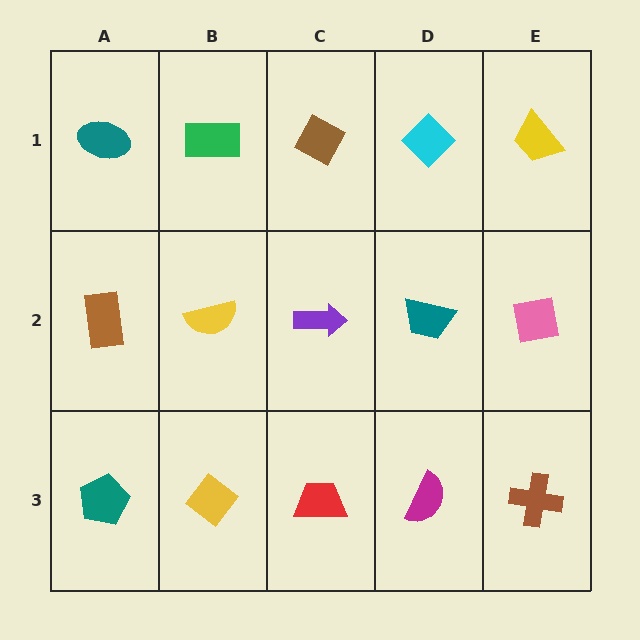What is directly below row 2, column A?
A teal pentagon.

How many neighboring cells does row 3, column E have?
2.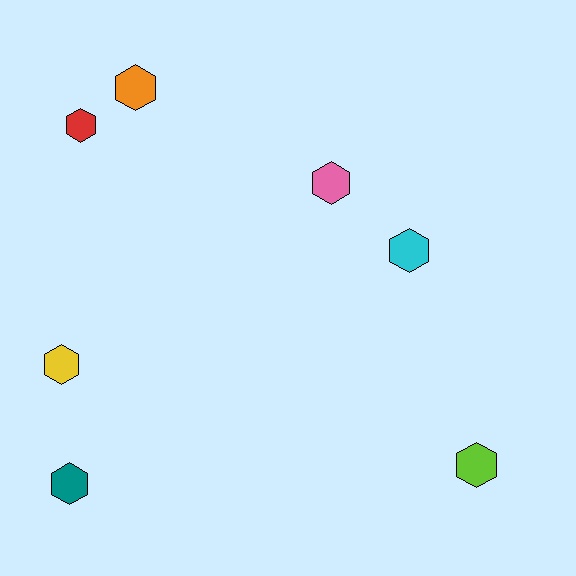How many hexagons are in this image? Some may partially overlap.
There are 7 hexagons.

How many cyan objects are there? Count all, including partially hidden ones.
There is 1 cyan object.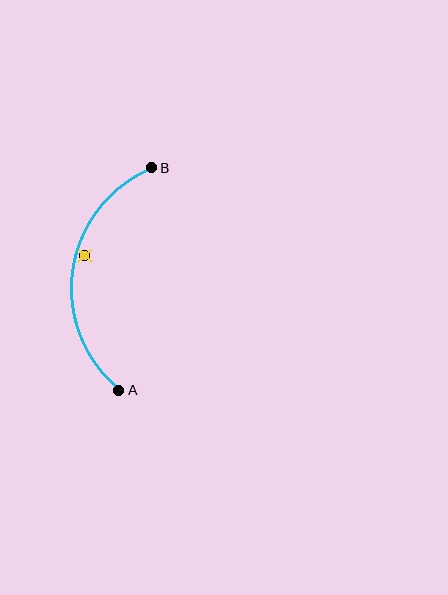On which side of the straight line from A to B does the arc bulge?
The arc bulges to the left of the straight line connecting A and B.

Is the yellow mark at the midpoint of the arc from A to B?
No — the yellow mark does not lie on the arc at all. It sits slightly inside the curve.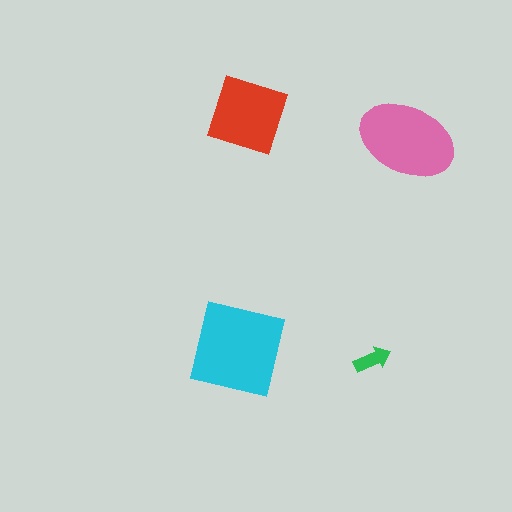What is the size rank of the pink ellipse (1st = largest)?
2nd.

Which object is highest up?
The red square is topmost.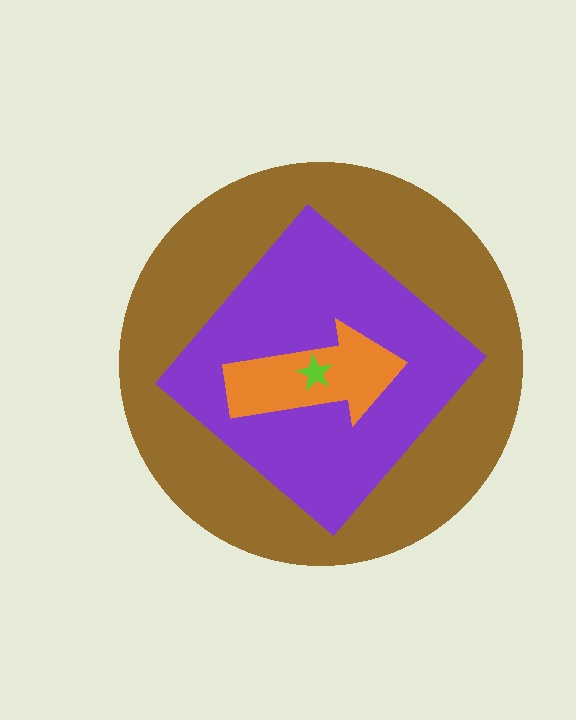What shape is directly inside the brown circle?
The purple diamond.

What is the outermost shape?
The brown circle.